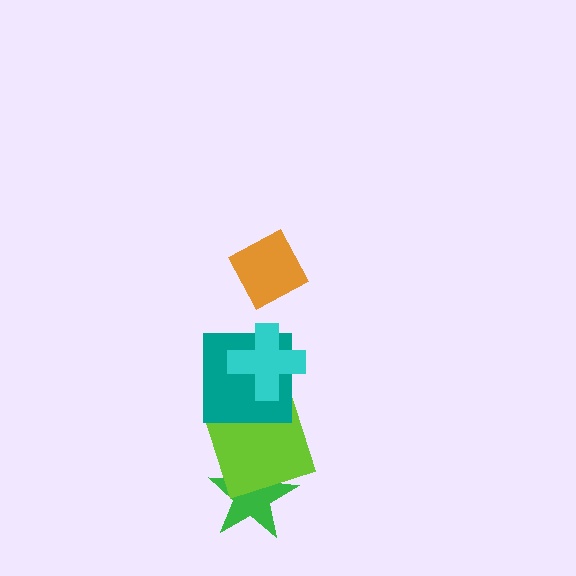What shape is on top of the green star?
The lime square is on top of the green star.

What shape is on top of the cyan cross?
The orange diamond is on top of the cyan cross.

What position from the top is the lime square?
The lime square is 4th from the top.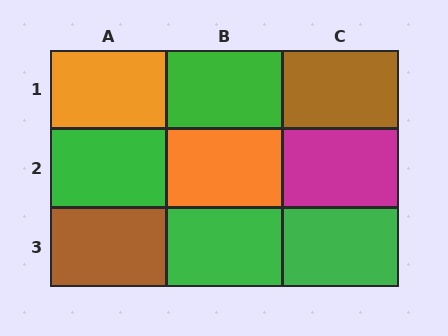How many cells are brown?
2 cells are brown.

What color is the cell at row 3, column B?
Green.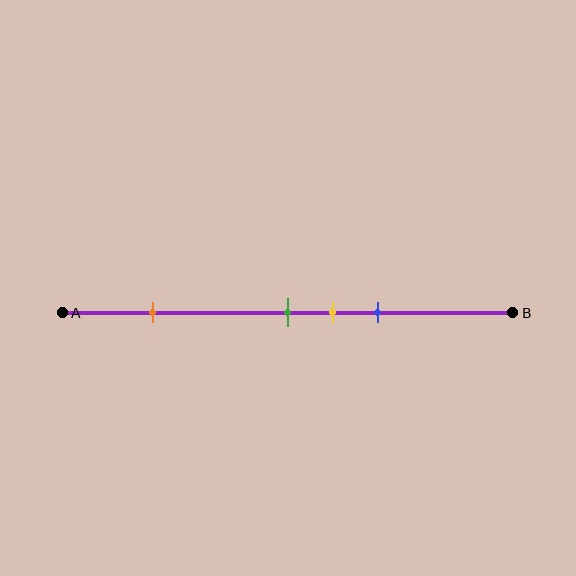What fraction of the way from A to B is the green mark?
The green mark is approximately 50% (0.5) of the way from A to B.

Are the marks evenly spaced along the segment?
No, the marks are not evenly spaced.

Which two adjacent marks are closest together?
The green and yellow marks are the closest adjacent pair.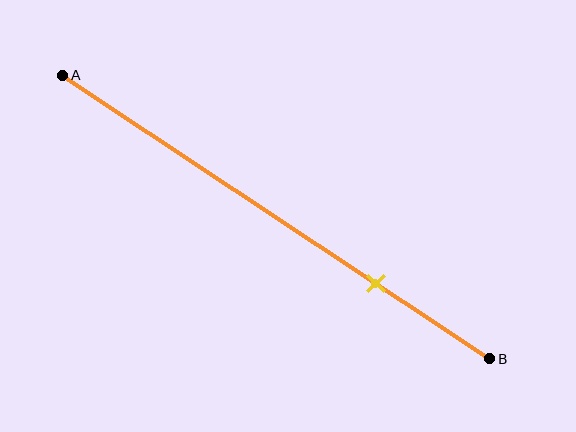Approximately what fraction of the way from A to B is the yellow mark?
The yellow mark is approximately 75% of the way from A to B.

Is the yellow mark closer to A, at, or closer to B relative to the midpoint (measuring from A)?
The yellow mark is closer to point B than the midpoint of segment AB.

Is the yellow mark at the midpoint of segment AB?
No, the mark is at about 75% from A, not at the 50% midpoint.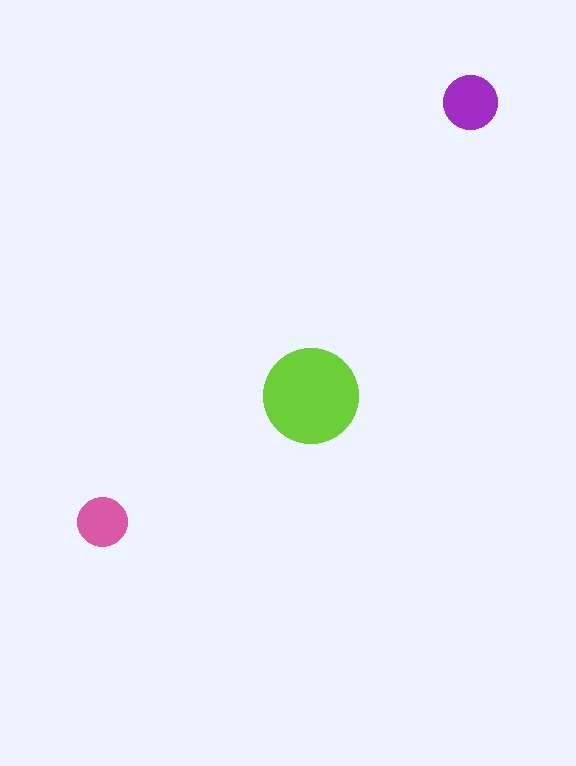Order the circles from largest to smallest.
the lime one, the purple one, the pink one.